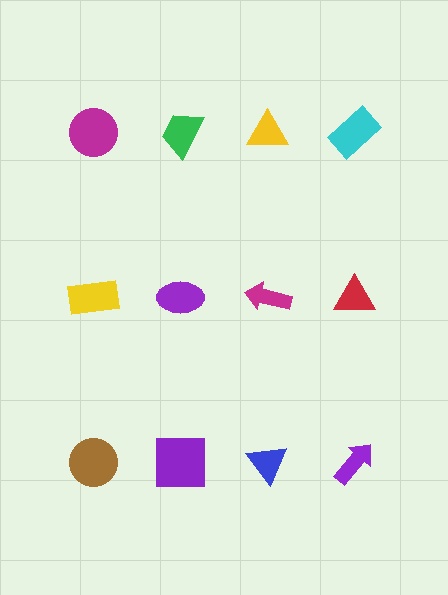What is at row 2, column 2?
A purple ellipse.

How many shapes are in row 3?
4 shapes.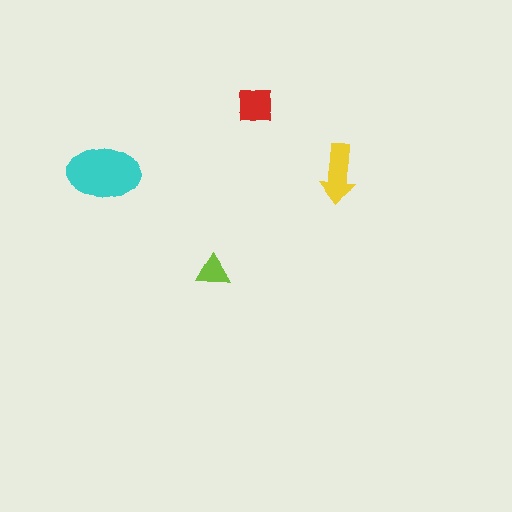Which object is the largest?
The cyan ellipse.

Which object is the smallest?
The lime triangle.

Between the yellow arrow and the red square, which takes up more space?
The yellow arrow.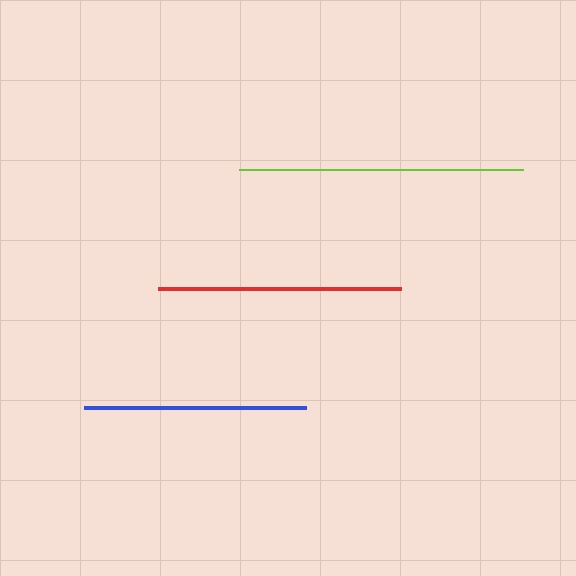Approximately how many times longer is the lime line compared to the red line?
The lime line is approximately 1.2 times the length of the red line.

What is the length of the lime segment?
The lime segment is approximately 284 pixels long.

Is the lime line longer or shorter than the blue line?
The lime line is longer than the blue line.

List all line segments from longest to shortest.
From longest to shortest: lime, red, blue.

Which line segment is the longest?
The lime line is the longest at approximately 284 pixels.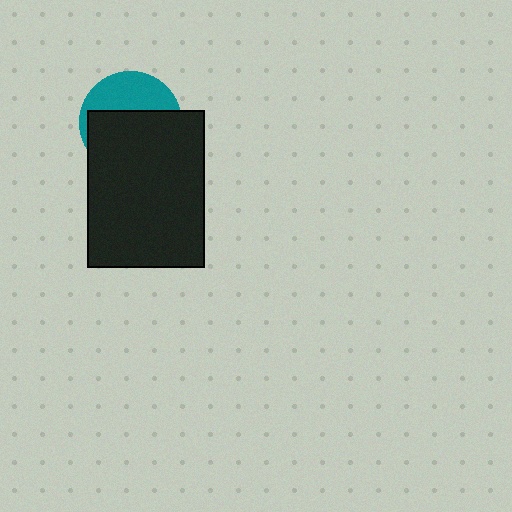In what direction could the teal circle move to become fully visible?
The teal circle could move up. That would shift it out from behind the black rectangle entirely.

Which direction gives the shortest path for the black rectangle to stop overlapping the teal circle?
Moving down gives the shortest separation.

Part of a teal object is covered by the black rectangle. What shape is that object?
It is a circle.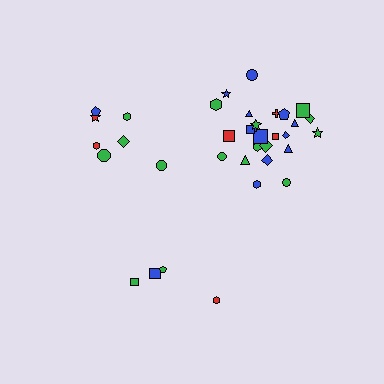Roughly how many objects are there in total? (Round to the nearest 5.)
Roughly 35 objects in total.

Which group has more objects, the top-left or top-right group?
The top-right group.